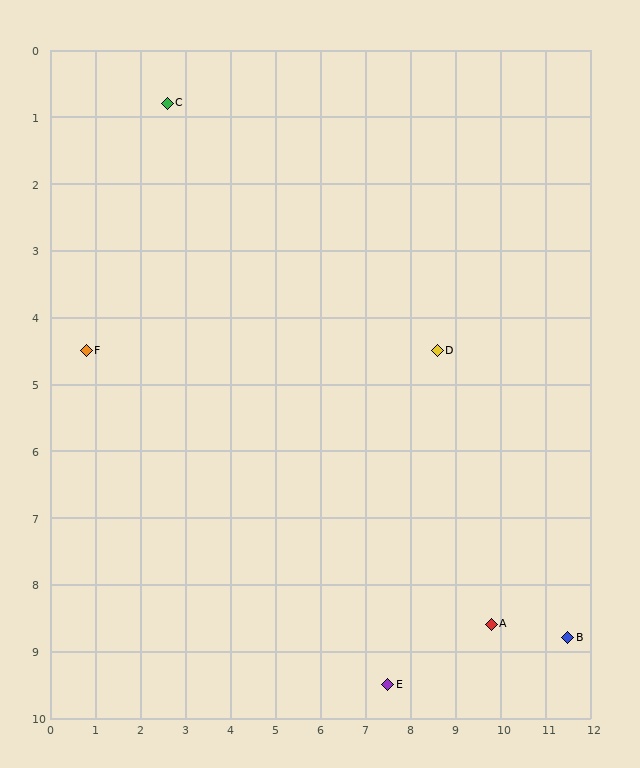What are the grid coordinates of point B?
Point B is at approximately (11.5, 8.8).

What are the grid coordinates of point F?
Point F is at approximately (0.8, 4.5).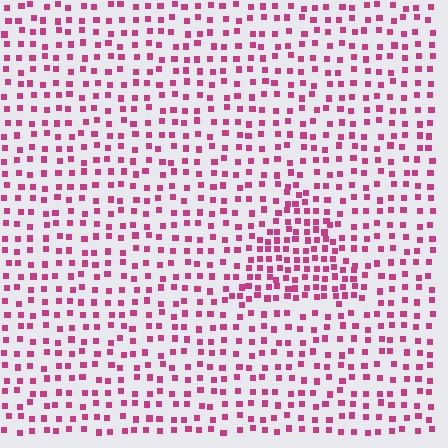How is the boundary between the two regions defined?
The boundary is defined by a change in element density (approximately 1.9x ratio). All elements are the same color, size, and shape.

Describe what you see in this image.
The image contains small magenta elements arranged at two different densities. A triangle-shaped region is visible where the elements are more densely packed than the surrounding area.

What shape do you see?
I see a triangle.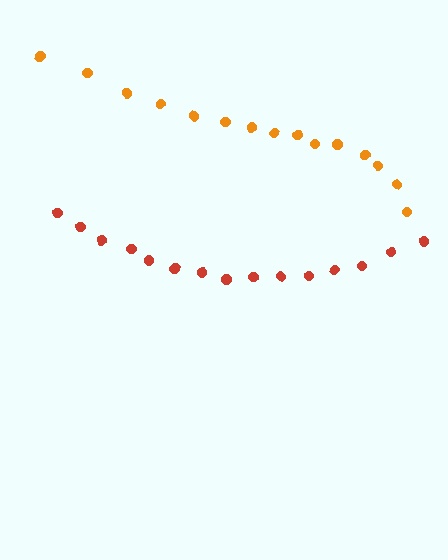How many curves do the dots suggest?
There are 2 distinct paths.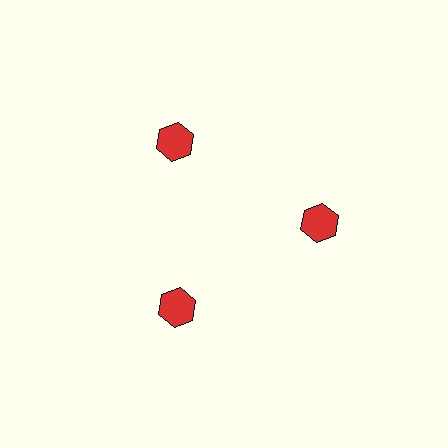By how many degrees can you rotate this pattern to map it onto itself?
The pattern maps onto itself every 120 degrees of rotation.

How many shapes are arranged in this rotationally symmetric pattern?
There are 3 shapes, arranged in 3 groups of 1.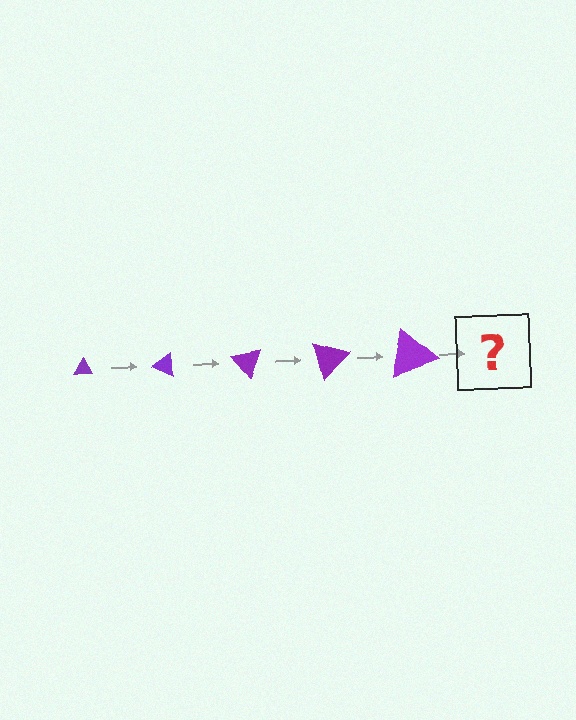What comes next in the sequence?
The next element should be a triangle, larger than the previous one and rotated 125 degrees from the start.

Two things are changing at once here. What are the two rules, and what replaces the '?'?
The two rules are that the triangle grows larger each step and it rotates 25 degrees each step. The '?' should be a triangle, larger than the previous one and rotated 125 degrees from the start.